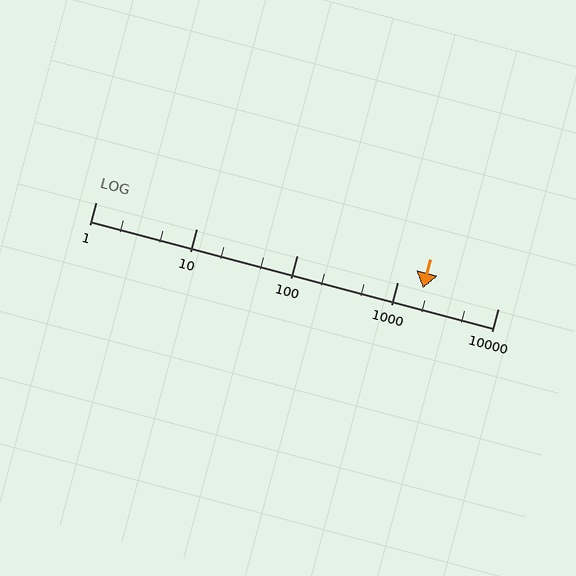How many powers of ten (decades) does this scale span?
The scale spans 4 decades, from 1 to 10000.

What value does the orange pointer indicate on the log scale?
The pointer indicates approximately 1800.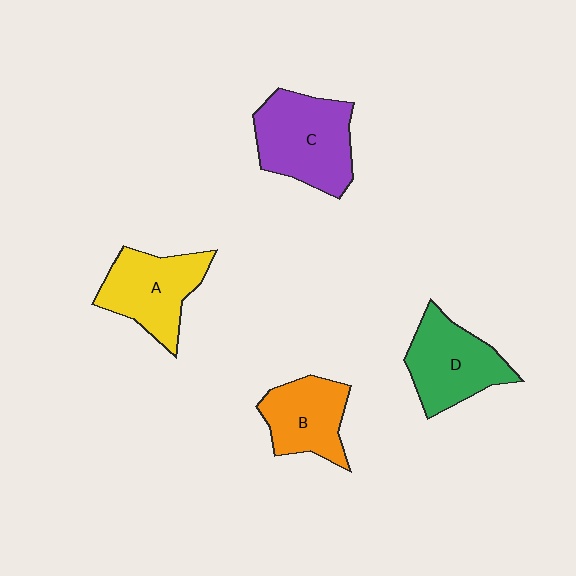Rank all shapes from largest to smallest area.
From largest to smallest: C (purple), D (green), A (yellow), B (orange).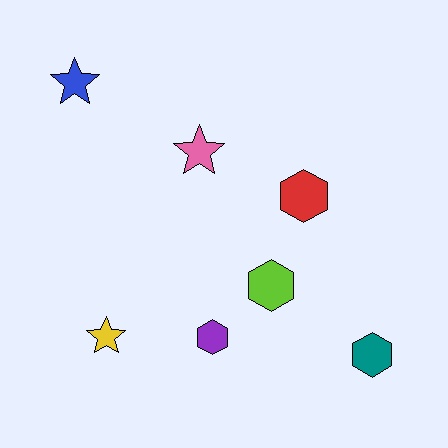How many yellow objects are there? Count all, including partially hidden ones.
There is 1 yellow object.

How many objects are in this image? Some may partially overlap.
There are 7 objects.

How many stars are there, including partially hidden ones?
There are 3 stars.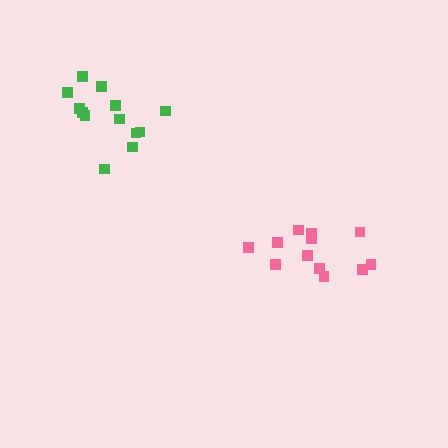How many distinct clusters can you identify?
There are 2 distinct clusters.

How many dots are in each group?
Group 1: 13 dots, Group 2: 12 dots (25 total).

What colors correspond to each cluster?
The clusters are colored: green, pink.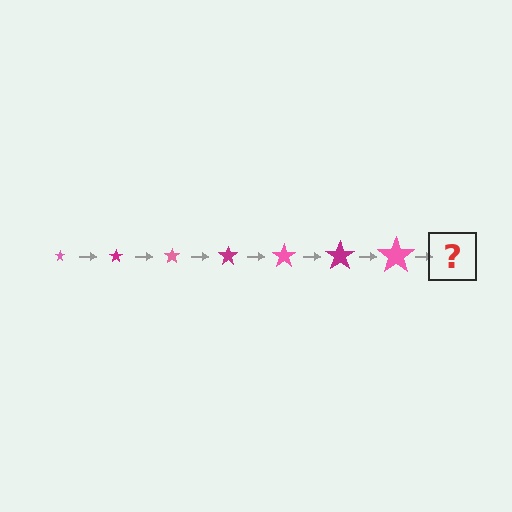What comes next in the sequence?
The next element should be a magenta star, larger than the previous one.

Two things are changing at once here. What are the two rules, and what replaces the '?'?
The two rules are that the star grows larger each step and the color cycles through pink and magenta. The '?' should be a magenta star, larger than the previous one.